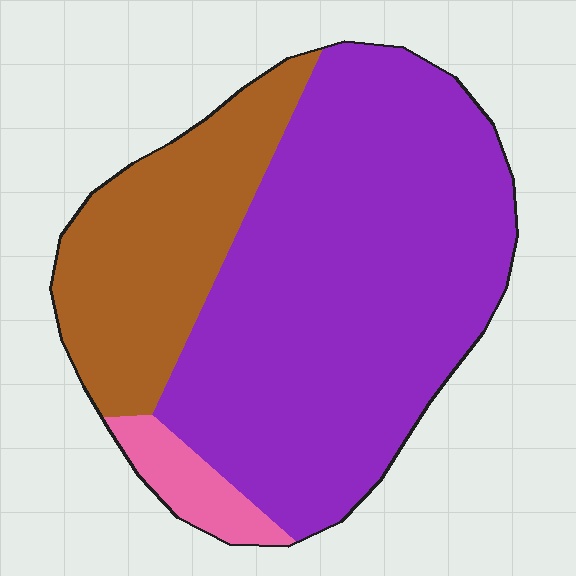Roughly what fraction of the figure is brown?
Brown takes up about one quarter (1/4) of the figure.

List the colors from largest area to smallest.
From largest to smallest: purple, brown, pink.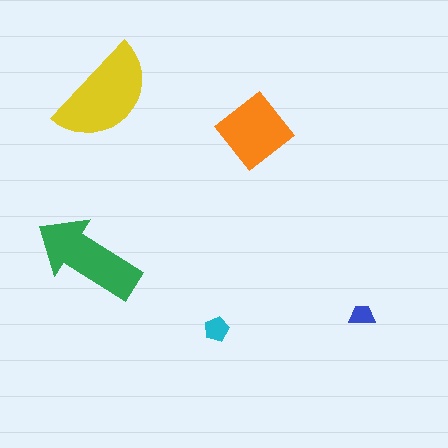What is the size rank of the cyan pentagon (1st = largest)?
4th.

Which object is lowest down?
The cyan pentagon is bottommost.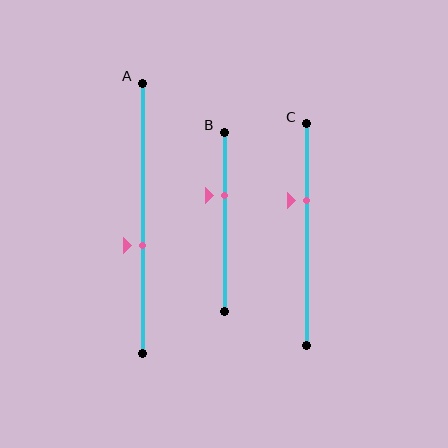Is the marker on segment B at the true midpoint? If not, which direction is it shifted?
No, the marker on segment B is shifted upward by about 15% of the segment length.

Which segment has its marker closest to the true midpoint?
Segment A has its marker closest to the true midpoint.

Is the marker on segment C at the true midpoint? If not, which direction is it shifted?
No, the marker on segment C is shifted upward by about 15% of the segment length.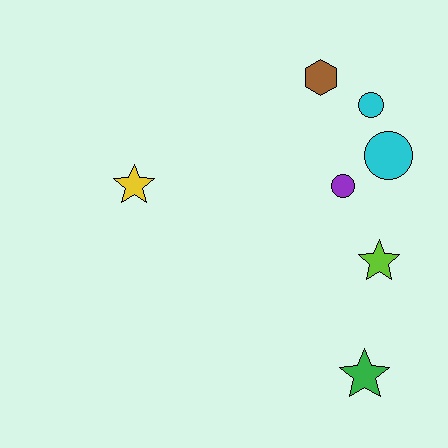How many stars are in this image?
There are 3 stars.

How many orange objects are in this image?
There are no orange objects.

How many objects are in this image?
There are 7 objects.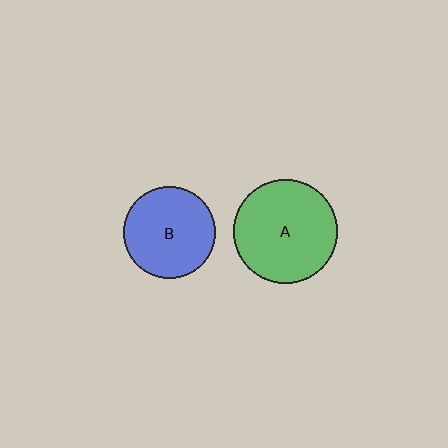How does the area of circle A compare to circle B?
Approximately 1.3 times.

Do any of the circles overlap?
No, none of the circles overlap.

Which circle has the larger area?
Circle A (green).